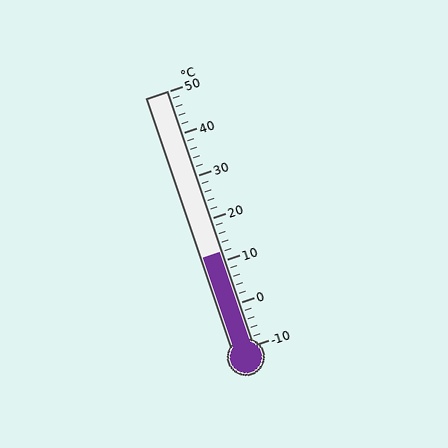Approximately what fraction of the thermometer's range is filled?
The thermometer is filled to approximately 35% of its range.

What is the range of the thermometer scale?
The thermometer scale ranges from -10°C to 50°C.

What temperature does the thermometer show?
The thermometer shows approximately 12°C.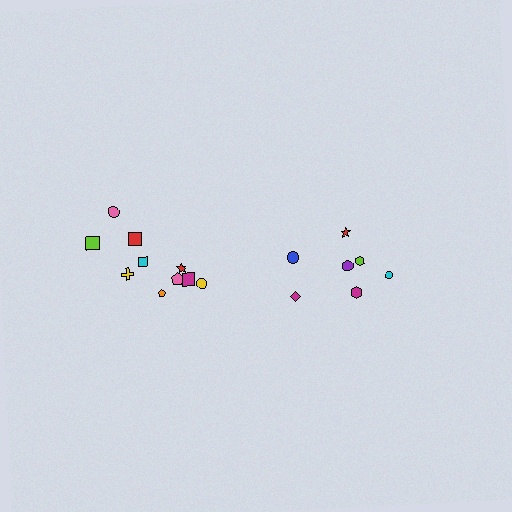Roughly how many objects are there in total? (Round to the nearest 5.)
Roughly 15 objects in total.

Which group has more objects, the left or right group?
The left group.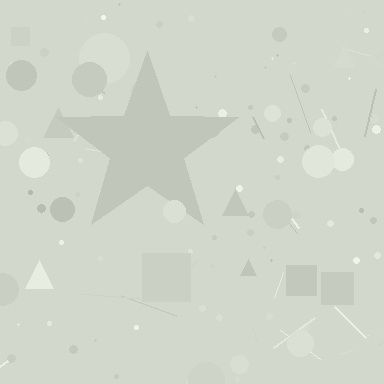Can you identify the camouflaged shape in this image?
The camouflaged shape is a star.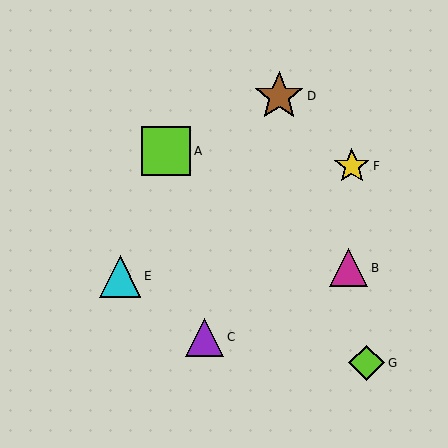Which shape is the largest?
The brown star (labeled D) is the largest.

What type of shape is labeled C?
Shape C is a purple triangle.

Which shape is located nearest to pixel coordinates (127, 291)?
The cyan triangle (labeled E) at (120, 276) is nearest to that location.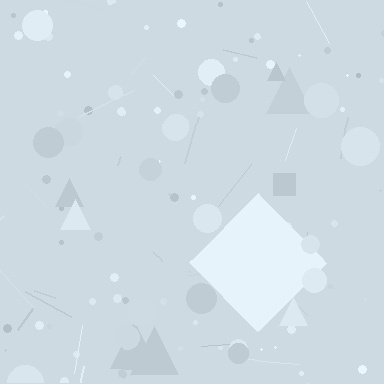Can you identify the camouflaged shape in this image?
The camouflaged shape is a diamond.